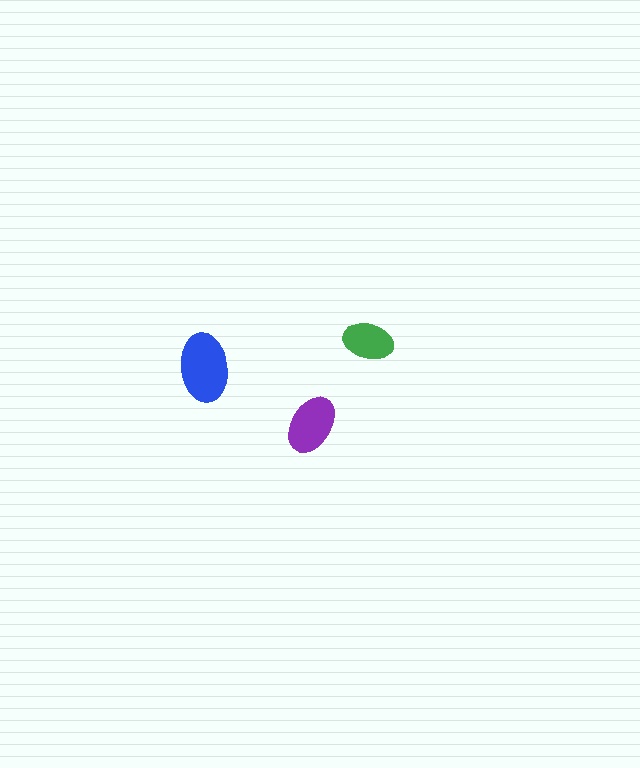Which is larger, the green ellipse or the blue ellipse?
The blue one.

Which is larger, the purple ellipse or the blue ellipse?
The blue one.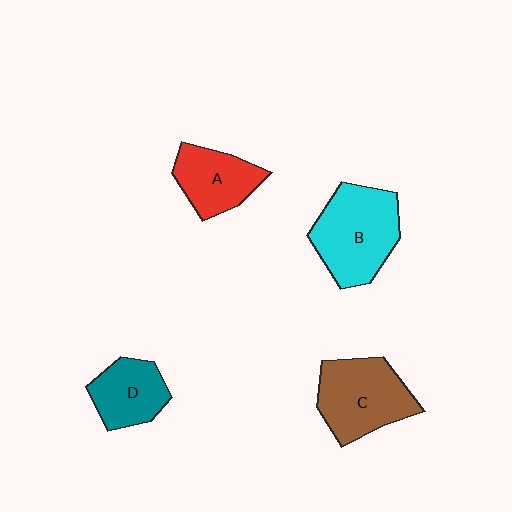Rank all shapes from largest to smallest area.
From largest to smallest: B (cyan), C (brown), A (red), D (teal).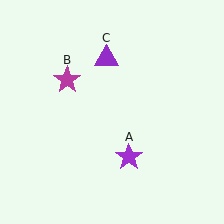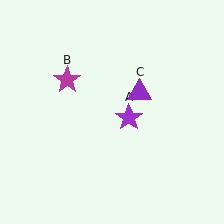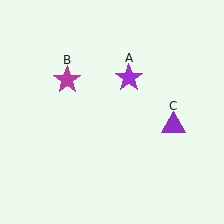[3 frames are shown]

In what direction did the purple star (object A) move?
The purple star (object A) moved up.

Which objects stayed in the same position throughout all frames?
Magenta star (object B) remained stationary.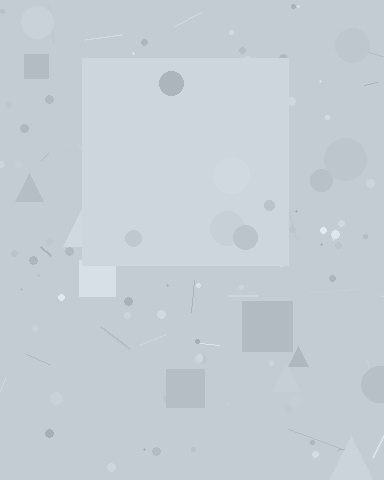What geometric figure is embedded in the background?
A square is embedded in the background.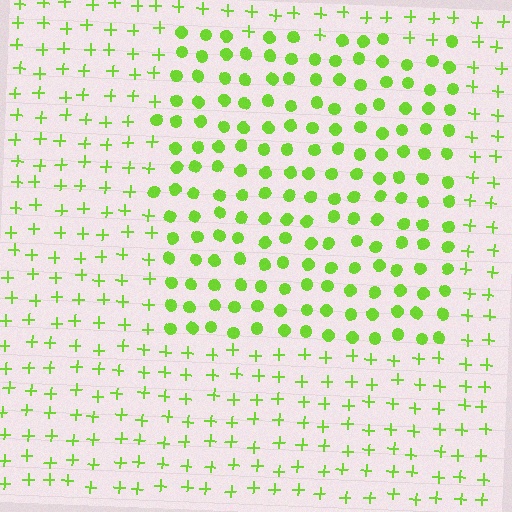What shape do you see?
I see a rectangle.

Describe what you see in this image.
The image is filled with small lime elements arranged in a uniform grid. A rectangle-shaped region contains circles, while the surrounding area contains plus signs. The boundary is defined purely by the change in element shape.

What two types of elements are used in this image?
The image uses circles inside the rectangle region and plus signs outside it.